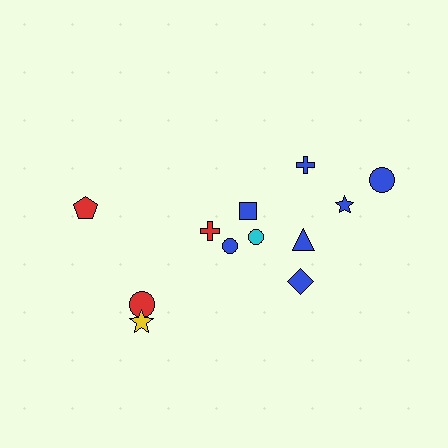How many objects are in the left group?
There are 4 objects.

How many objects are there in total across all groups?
There are 12 objects.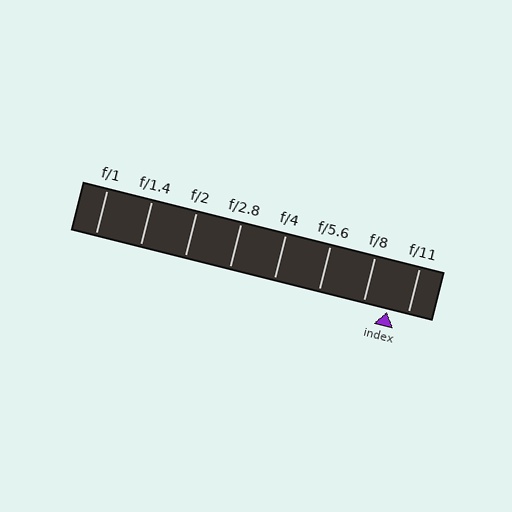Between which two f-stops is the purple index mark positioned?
The index mark is between f/8 and f/11.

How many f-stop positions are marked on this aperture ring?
There are 8 f-stop positions marked.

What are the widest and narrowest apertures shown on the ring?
The widest aperture shown is f/1 and the narrowest is f/11.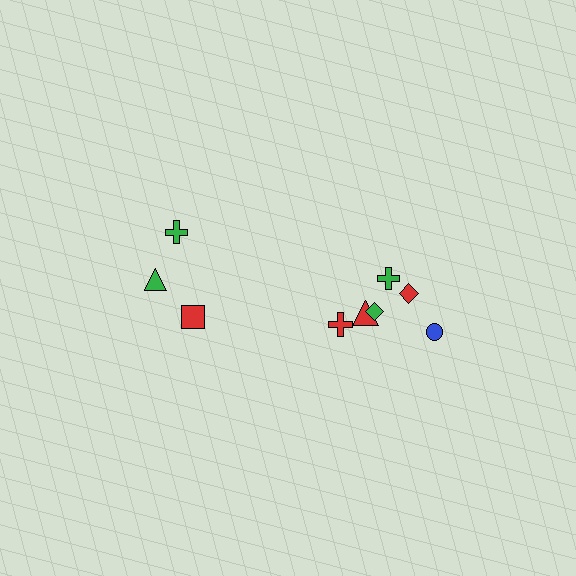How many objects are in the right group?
There are 6 objects.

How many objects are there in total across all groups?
There are 9 objects.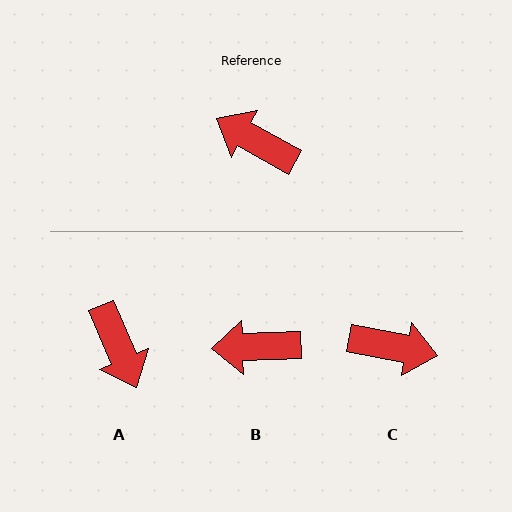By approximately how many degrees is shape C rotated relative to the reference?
Approximately 162 degrees clockwise.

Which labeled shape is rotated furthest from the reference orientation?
C, about 162 degrees away.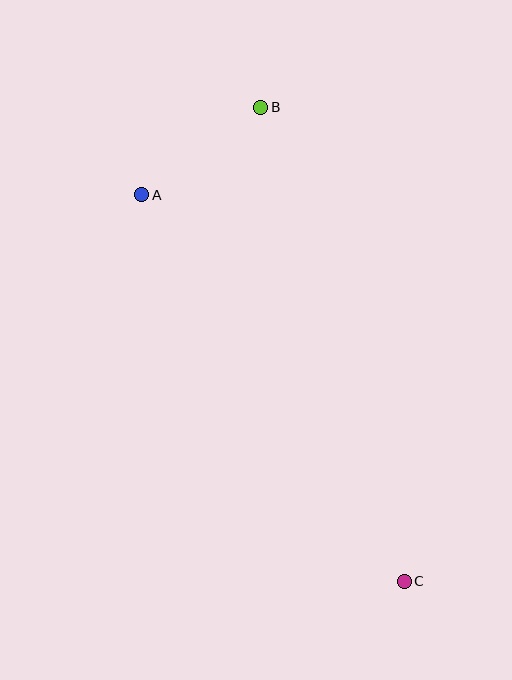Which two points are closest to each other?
Points A and B are closest to each other.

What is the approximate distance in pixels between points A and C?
The distance between A and C is approximately 467 pixels.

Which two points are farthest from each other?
Points B and C are farthest from each other.